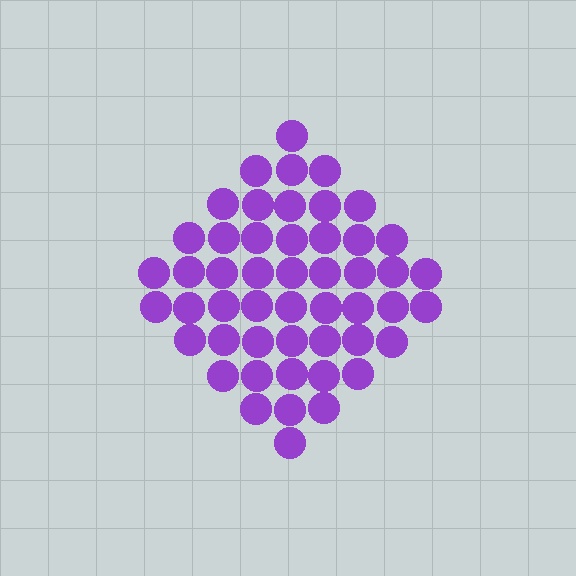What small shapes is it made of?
It is made of small circles.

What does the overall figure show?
The overall figure shows a diamond.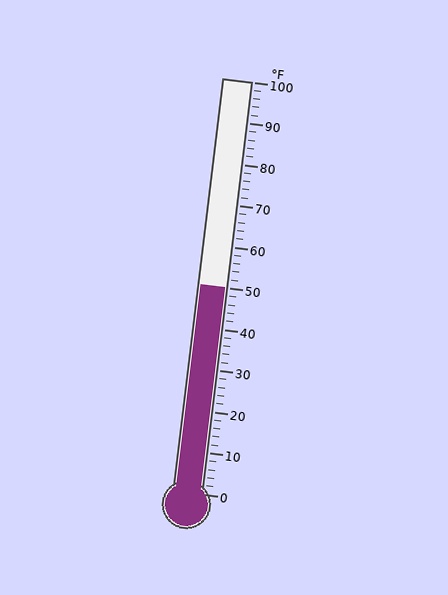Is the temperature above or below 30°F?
The temperature is above 30°F.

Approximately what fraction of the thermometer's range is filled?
The thermometer is filled to approximately 50% of its range.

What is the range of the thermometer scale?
The thermometer scale ranges from 0°F to 100°F.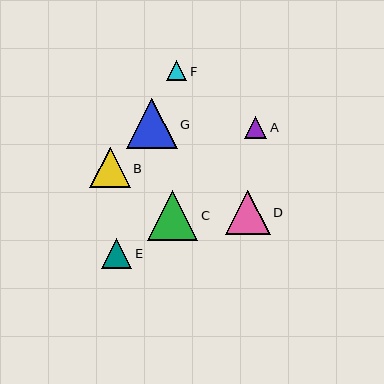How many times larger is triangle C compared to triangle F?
Triangle C is approximately 2.5 times the size of triangle F.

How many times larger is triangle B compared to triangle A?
Triangle B is approximately 1.8 times the size of triangle A.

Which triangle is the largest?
Triangle C is the largest with a size of approximately 51 pixels.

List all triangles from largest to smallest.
From largest to smallest: C, G, D, B, E, A, F.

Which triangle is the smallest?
Triangle F is the smallest with a size of approximately 20 pixels.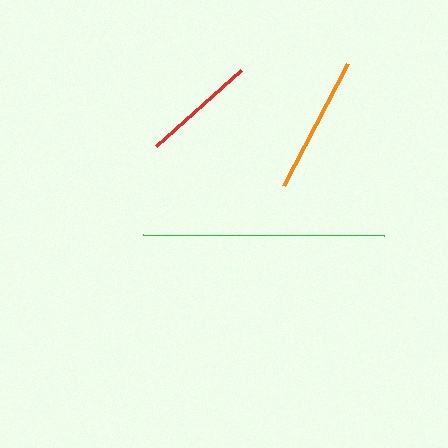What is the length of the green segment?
The green segment is approximately 241 pixels long.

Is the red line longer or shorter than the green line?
The green line is longer than the red line.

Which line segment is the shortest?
The red line is the shortest at approximately 114 pixels.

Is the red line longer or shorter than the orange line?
The orange line is longer than the red line.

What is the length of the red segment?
The red segment is approximately 114 pixels long.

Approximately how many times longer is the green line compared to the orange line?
The green line is approximately 1.7 times the length of the orange line.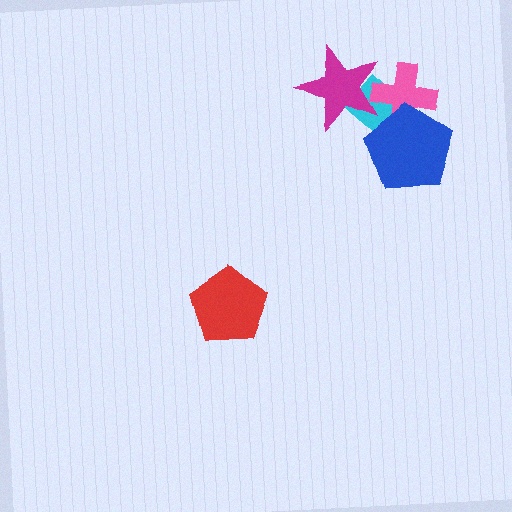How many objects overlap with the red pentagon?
0 objects overlap with the red pentagon.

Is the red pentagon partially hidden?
No, no other shape covers it.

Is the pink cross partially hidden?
Yes, it is partially covered by another shape.